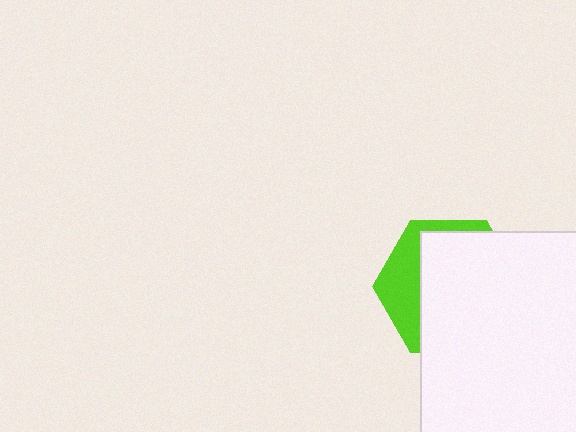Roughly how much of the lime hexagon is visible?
A small part of it is visible (roughly 30%).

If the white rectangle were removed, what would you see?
You would see the complete lime hexagon.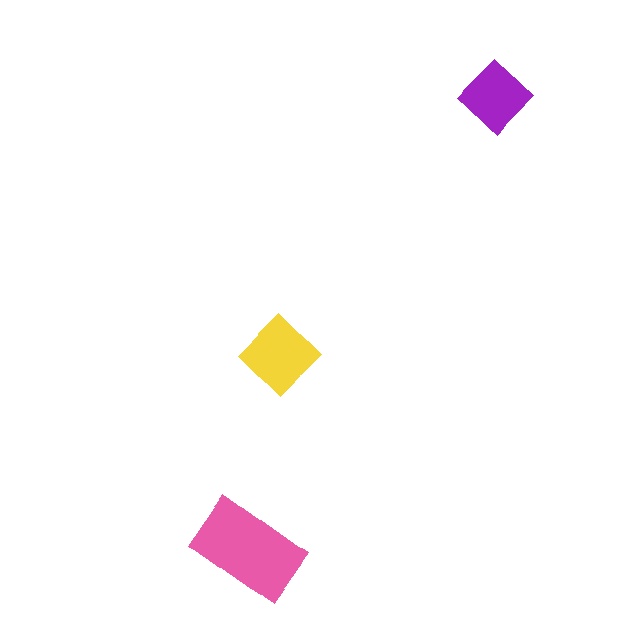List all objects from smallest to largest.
The purple diamond, the yellow diamond, the pink rectangle.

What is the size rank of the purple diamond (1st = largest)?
3rd.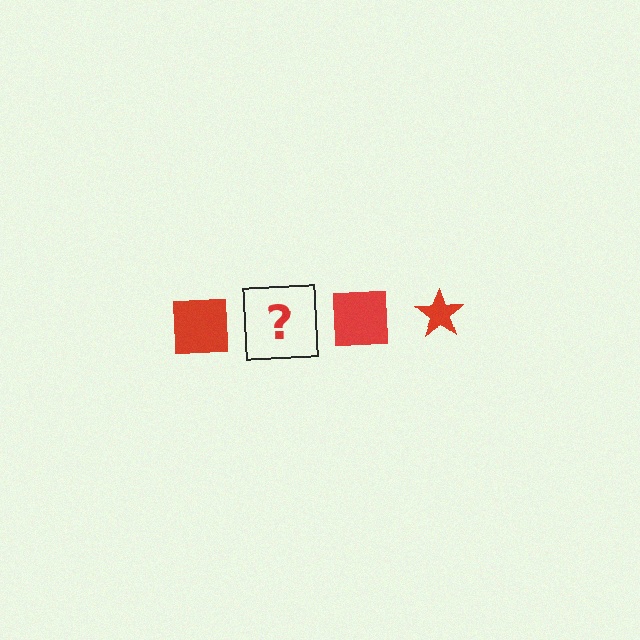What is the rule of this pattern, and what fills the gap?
The rule is that the pattern cycles through square, star shapes in red. The gap should be filled with a red star.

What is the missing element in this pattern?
The missing element is a red star.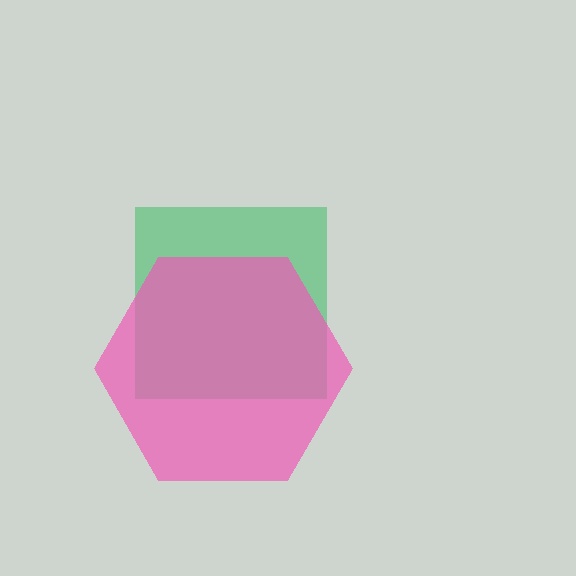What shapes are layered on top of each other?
The layered shapes are: a green square, a pink hexagon.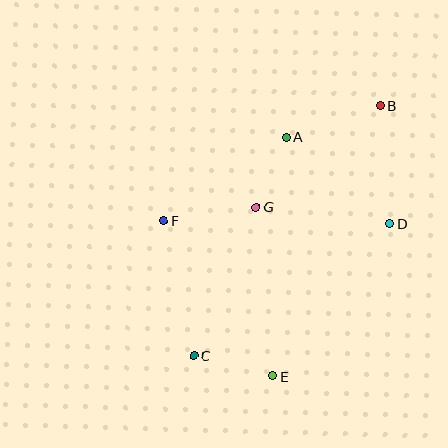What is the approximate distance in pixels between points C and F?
The distance between C and F is approximately 138 pixels.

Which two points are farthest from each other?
Points B and C are farthest from each other.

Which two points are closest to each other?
Points A and G are closest to each other.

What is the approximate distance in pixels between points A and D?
The distance between A and D is approximately 135 pixels.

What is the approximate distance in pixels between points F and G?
The distance between F and G is approximately 93 pixels.